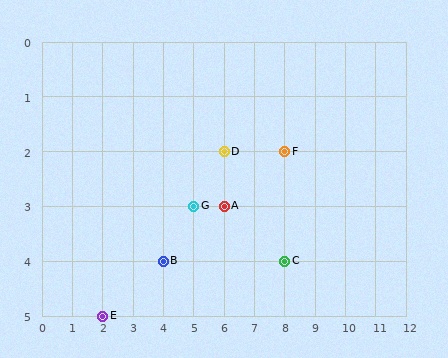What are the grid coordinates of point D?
Point D is at grid coordinates (6, 2).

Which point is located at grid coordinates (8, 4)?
Point C is at (8, 4).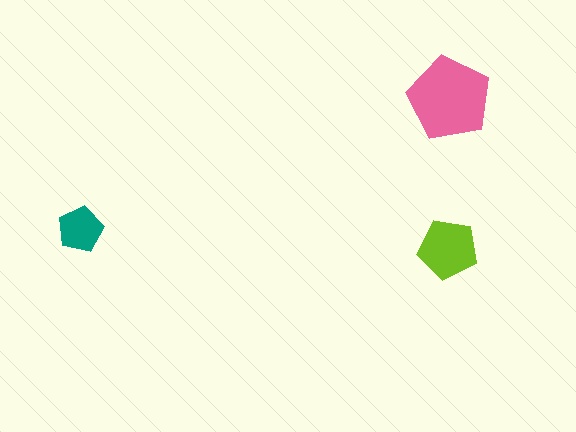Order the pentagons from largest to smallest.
the pink one, the lime one, the teal one.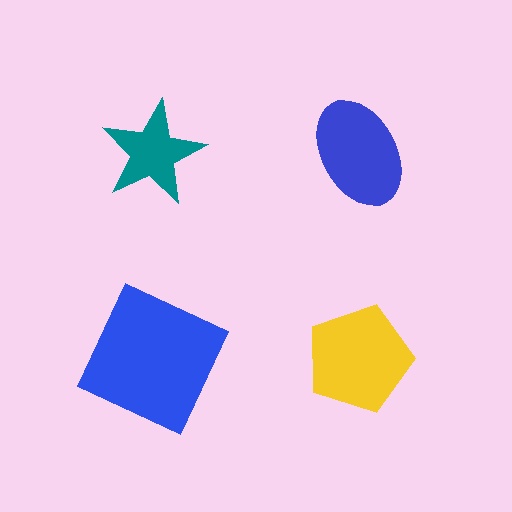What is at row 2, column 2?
A yellow pentagon.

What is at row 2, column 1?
A blue square.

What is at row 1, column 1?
A teal star.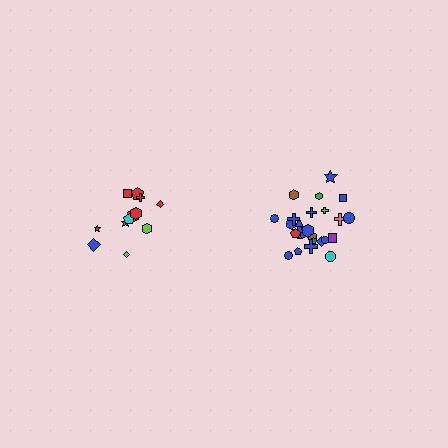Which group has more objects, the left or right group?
The right group.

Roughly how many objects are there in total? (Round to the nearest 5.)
Roughly 35 objects in total.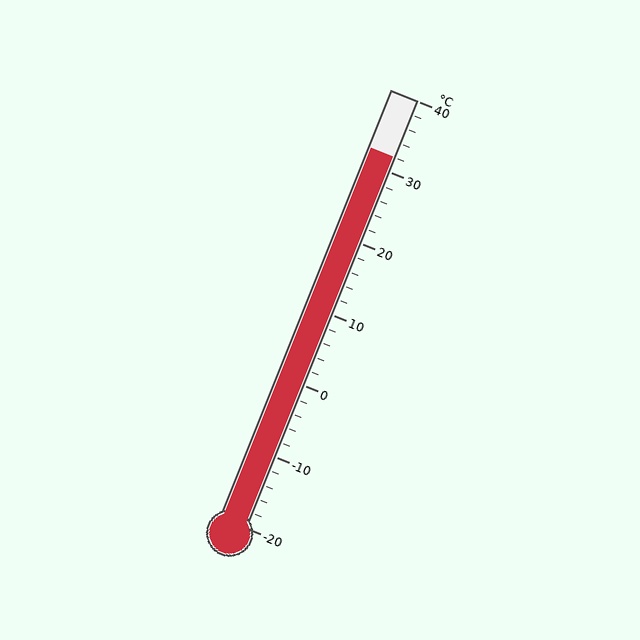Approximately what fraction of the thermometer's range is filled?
The thermometer is filled to approximately 85% of its range.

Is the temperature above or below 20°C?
The temperature is above 20°C.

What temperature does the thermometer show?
The thermometer shows approximately 32°C.